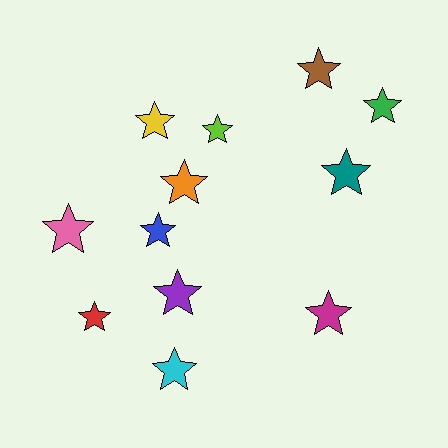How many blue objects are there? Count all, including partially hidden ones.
There is 1 blue object.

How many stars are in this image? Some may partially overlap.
There are 12 stars.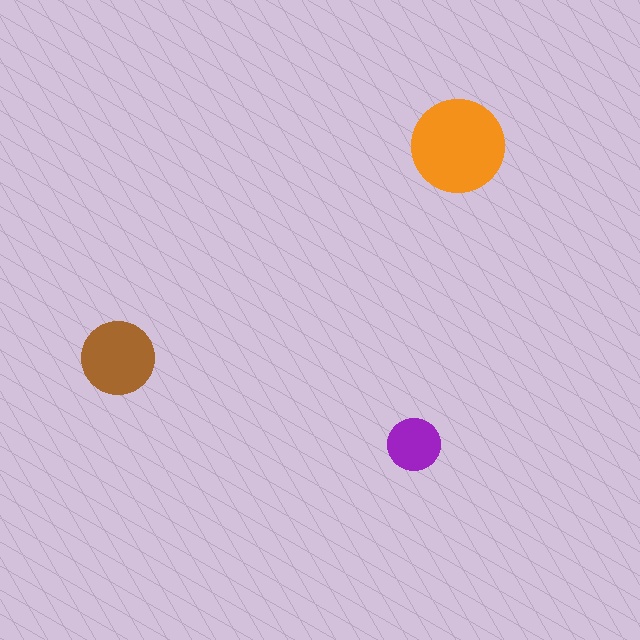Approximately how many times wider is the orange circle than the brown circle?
About 1.5 times wider.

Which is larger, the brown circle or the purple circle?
The brown one.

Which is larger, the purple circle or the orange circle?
The orange one.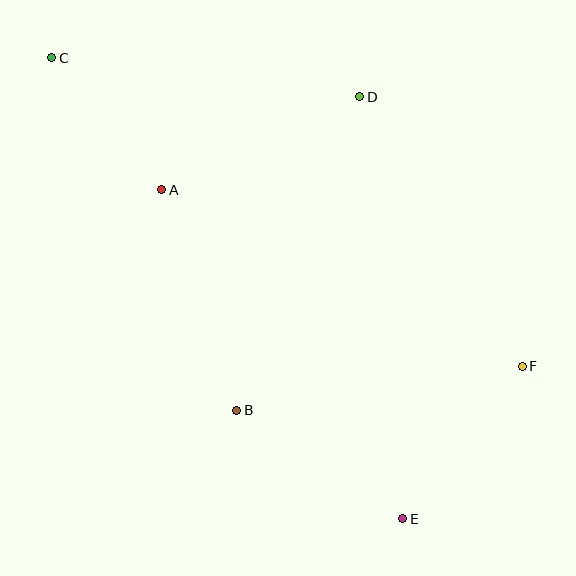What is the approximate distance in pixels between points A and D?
The distance between A and D is approximately 219 pixels.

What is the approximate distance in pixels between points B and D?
The distance between B and D is approximately 337 pixels.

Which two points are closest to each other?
Points A and C are closest to each other.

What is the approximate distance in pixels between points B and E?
The distance between B and E is approximately 198 pixels.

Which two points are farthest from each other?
Points C and E are farthest from each other.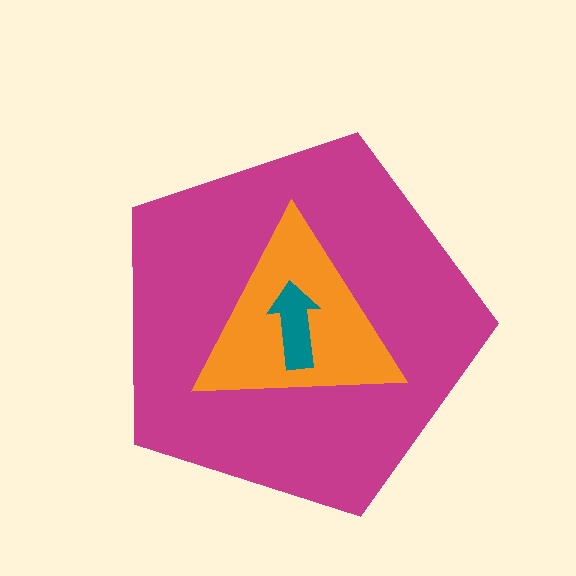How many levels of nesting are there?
3.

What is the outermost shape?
The magenta pentagon.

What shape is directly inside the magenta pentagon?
The orange triangle.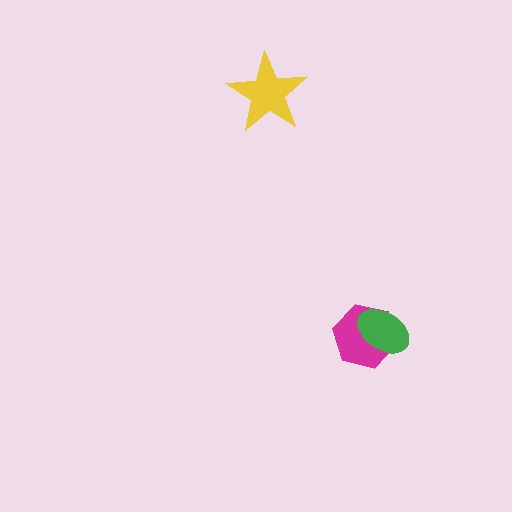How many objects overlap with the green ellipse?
1 object overlaps with the green ellipse.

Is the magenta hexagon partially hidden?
Yes, it is partially covered by another shape.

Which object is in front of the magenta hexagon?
The green ellipse is in front of the magenta hexagon.